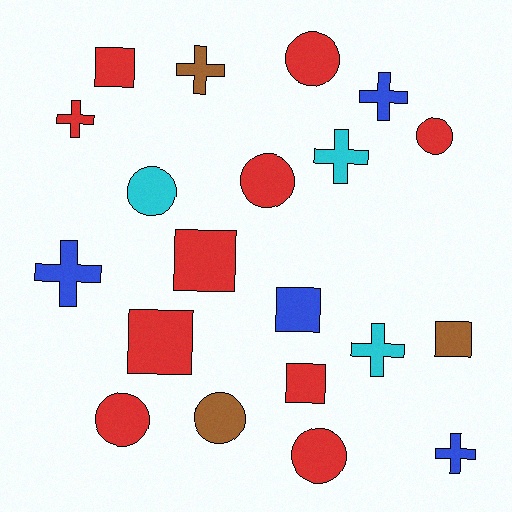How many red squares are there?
There are 4 red squares.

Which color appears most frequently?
Red, with 10 objects.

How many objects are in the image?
There are 20 objects.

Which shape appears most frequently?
Cross, with 7 objects.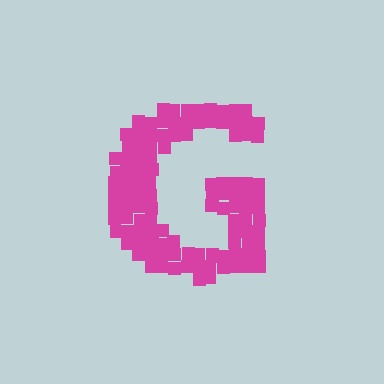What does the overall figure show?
The overall figure shows the letter G.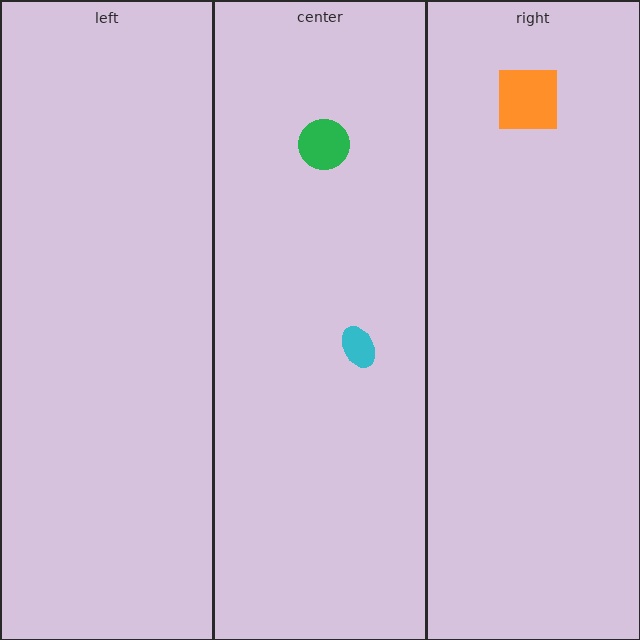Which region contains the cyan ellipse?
The center region.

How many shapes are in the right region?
1.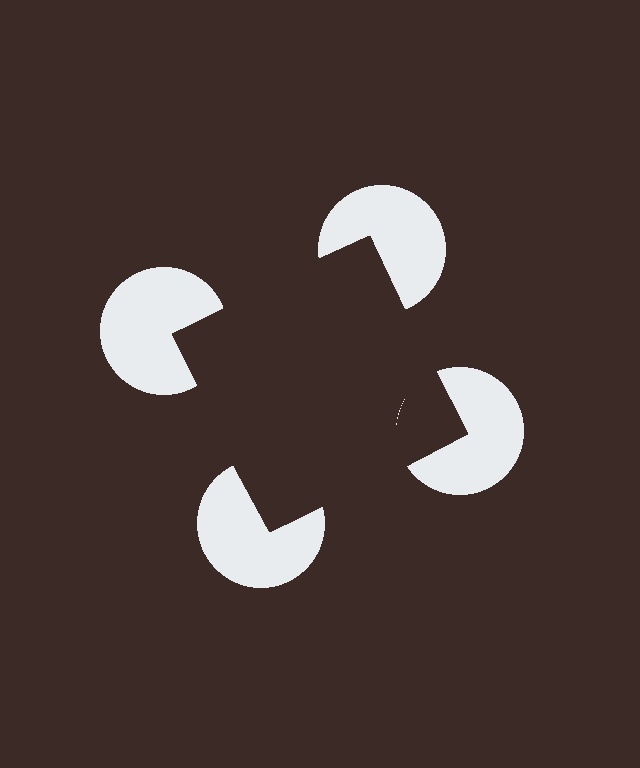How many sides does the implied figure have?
4 sides.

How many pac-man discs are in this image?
There are 4 — one at each vertex of the illusory square.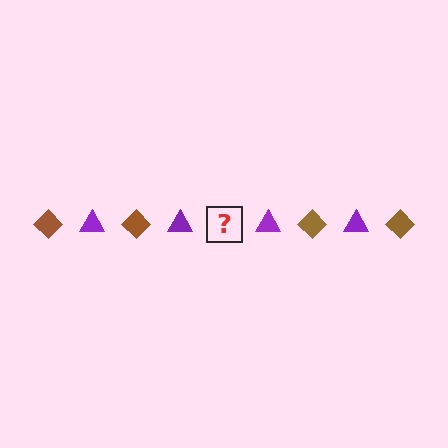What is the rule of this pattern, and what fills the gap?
The rule is that the pattern alternates between brown diamond and purple triangle. The gap should be filled with a brown diamond.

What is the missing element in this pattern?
The missing element is a brown diamond.